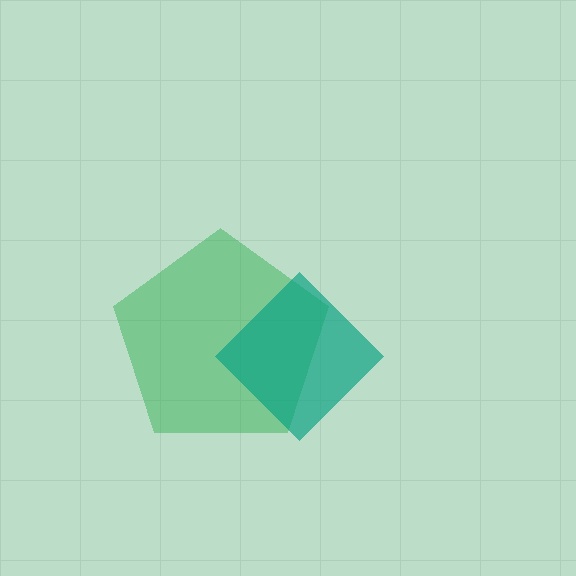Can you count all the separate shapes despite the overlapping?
Yes, there are 2 separate shapes.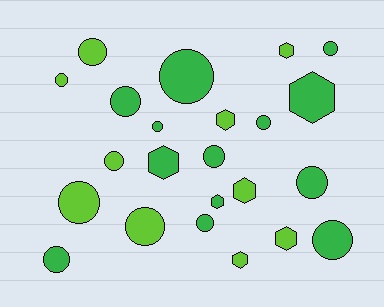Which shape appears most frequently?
Circle, with 15 objects.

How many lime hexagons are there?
There are 5 lime hexagons.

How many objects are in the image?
There are 23 objects.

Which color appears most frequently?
Green, with 13 objects.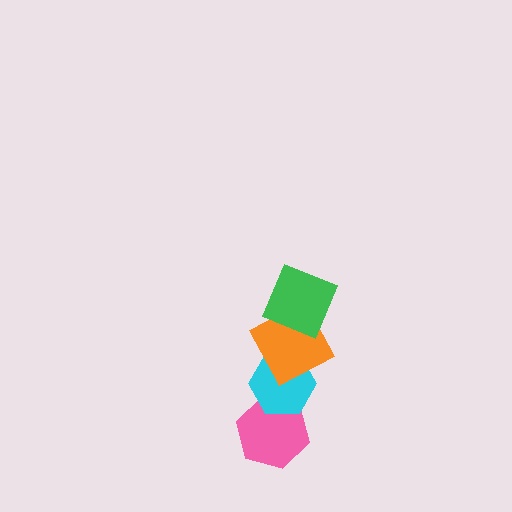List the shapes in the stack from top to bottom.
From top to bottom: the green square, the orange square, the cyan hexagon, the pink hexagon.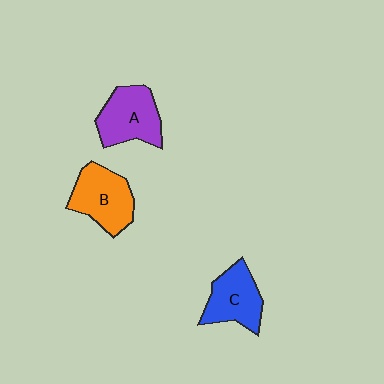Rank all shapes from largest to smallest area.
From largest to smallest: B (orange), A (purple), C (blue).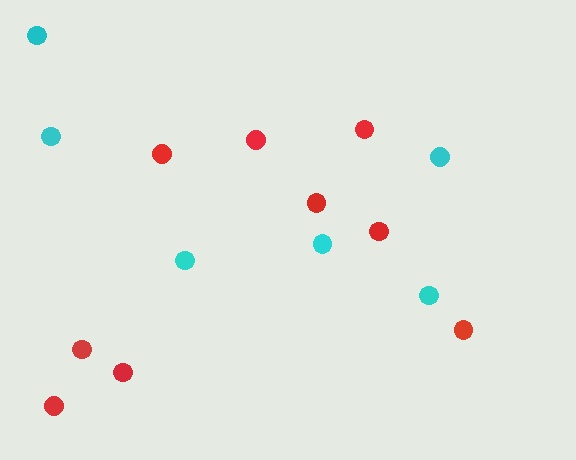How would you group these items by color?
There are 2 groups: one group of cyan circles (6) and one group of red circles (9).